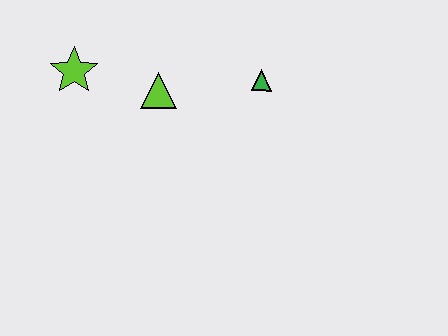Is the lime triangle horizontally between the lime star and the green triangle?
Yes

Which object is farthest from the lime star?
The green triangle is farthest from the lime star.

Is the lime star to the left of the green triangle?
Yes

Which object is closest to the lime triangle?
The lime star is closest to the lime triangle.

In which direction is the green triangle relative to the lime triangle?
The green triangle is to the right of the lime triangle.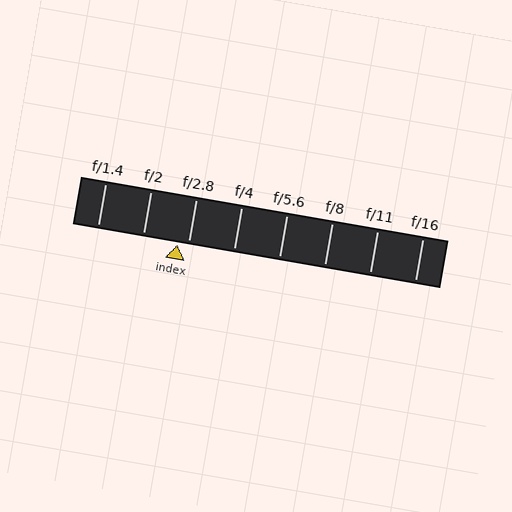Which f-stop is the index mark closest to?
The index mark is closest to f/2.8.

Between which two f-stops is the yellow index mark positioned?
The index mark is between f/2 and f/2.8.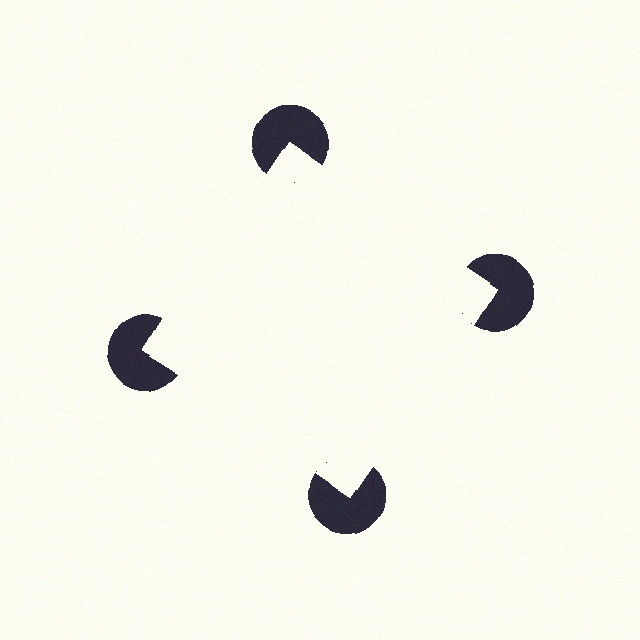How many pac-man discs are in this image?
There are 4 — one at each vertex of the illusory square.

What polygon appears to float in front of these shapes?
An illusory square — its edges are inferred from the aligned wedge cuts in the pac-man discs, not physically drawn.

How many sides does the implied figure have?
4 sides.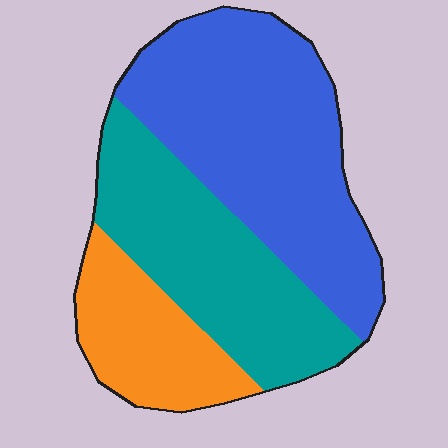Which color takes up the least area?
Orange, at roughly 20%.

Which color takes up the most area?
Blue, at roughly 45%.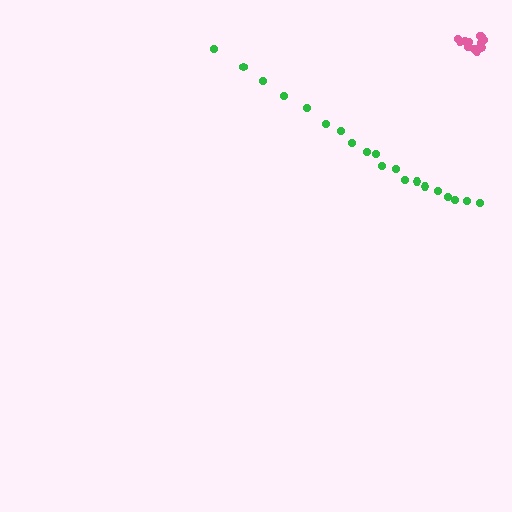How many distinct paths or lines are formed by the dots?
There are 2 distinct paths.